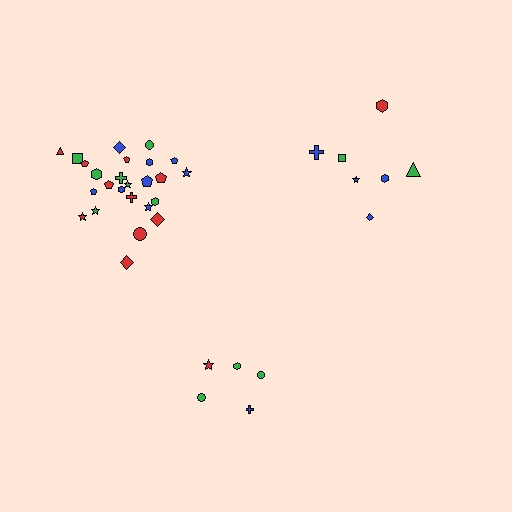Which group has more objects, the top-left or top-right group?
The top-left group.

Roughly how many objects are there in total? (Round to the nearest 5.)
Roughly 35 objects in total.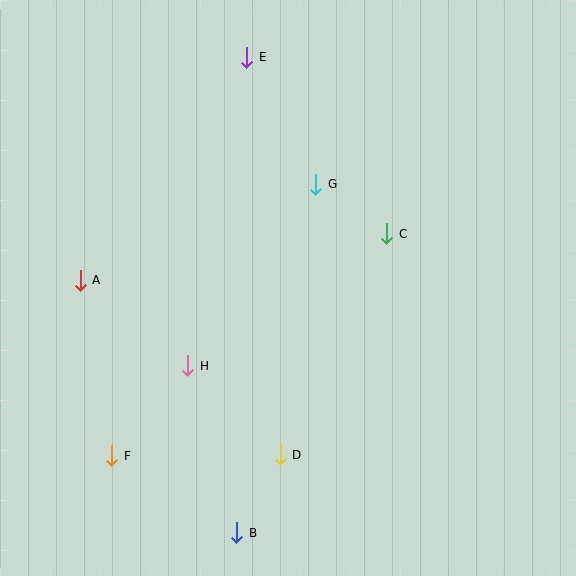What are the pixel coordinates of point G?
Point G is at (316, 184).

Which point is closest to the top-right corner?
Point C is closest to the top-right corner.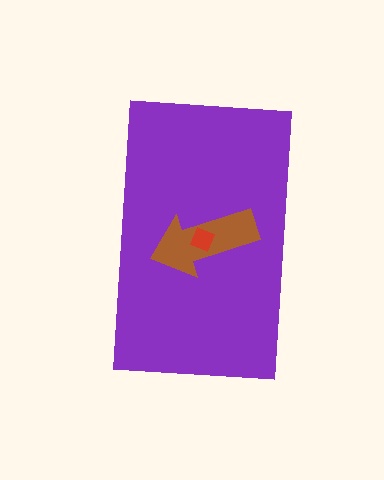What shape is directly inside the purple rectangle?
The brown arrow.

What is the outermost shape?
The purple rectangle.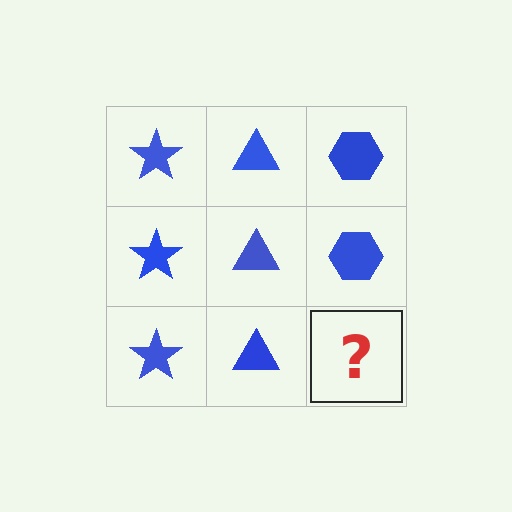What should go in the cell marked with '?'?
The missing cell should contain a blue hexagon.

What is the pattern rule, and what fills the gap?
The rule is that each column has a consistent shape. The gap should be filled with a blue hexagon.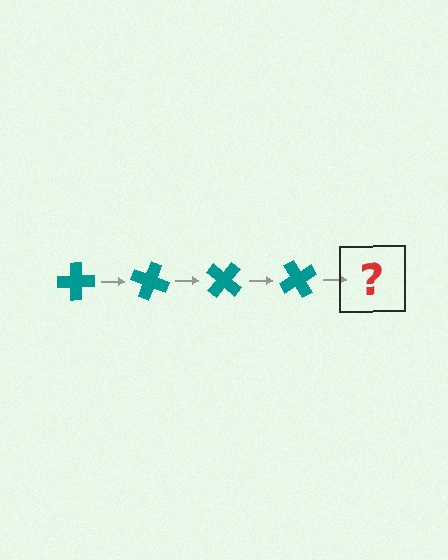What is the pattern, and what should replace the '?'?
The pattern is that the cross rotates 20 degrees each step. The '?' should be a teal cross rotated 80 degrees.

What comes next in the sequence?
The next element should be a teal cross rotated 80 degrees.